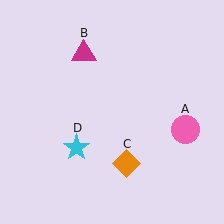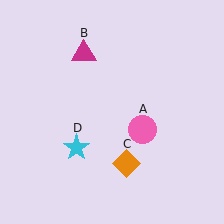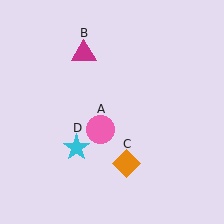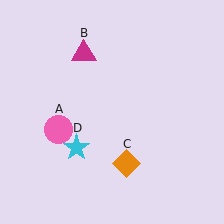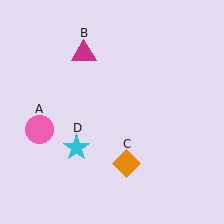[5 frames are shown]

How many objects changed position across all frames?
1 object changed position: pink circle (object A).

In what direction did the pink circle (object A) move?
The pink circle (object A) moved left.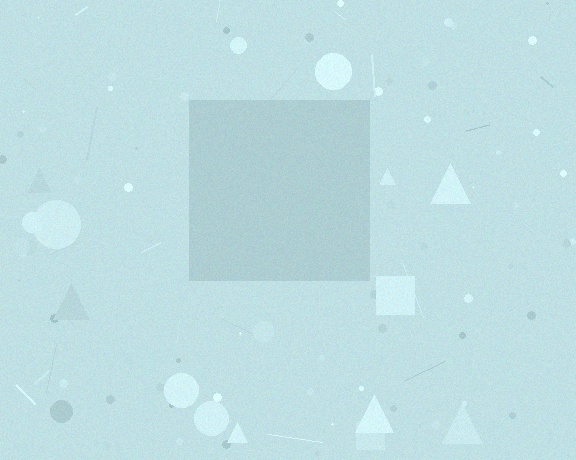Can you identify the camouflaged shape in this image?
The camouflaged shape is a square.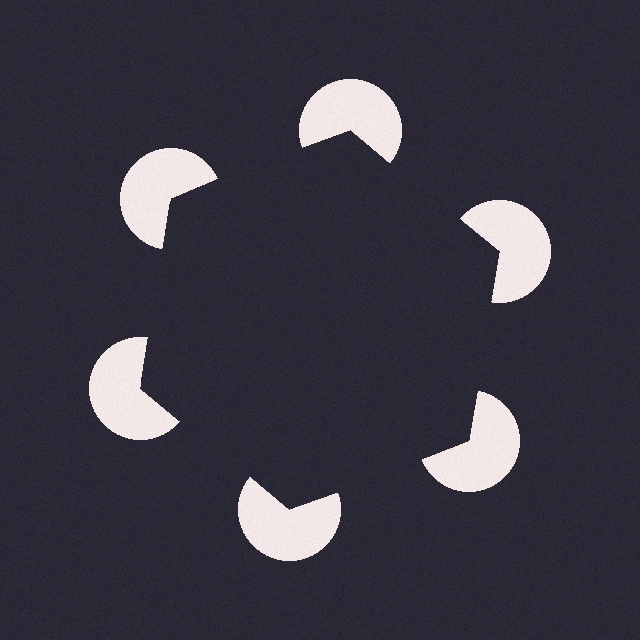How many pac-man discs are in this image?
There are 6 — one at each vertex of the illusory hexagon.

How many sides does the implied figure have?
6 sides.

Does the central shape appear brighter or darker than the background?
It typically appears slightly darker than the background, even though no actual brightness change is drawn.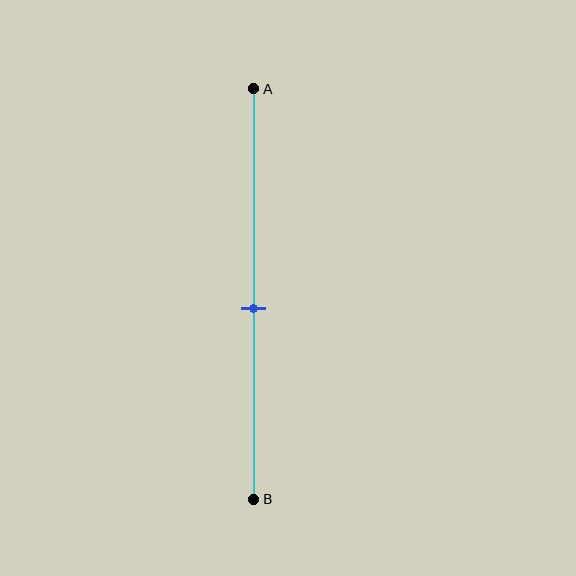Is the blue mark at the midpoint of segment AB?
No, the mark is at about 55% from A, not at the 50% midpoint.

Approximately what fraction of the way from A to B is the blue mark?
The blue mark is approximately 55% of the way from A to B.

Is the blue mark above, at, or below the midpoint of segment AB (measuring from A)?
The blue mark is below the midpoint of segment AB.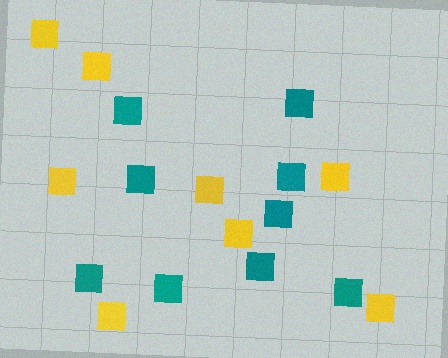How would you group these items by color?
There are 2 groups: one group of teal squares (9) and one group of yellow squares (8).